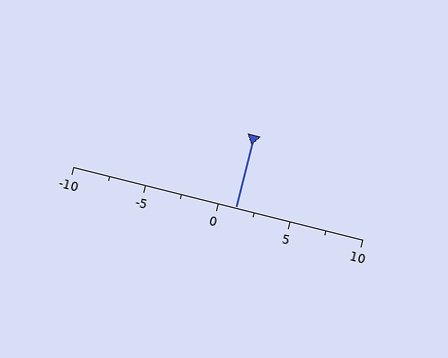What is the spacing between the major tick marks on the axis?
The major ticks are spaced 5 apart.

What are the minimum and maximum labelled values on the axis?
The axis runs from -10 to 10.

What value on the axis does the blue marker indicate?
The marker indicates approximately 1.2.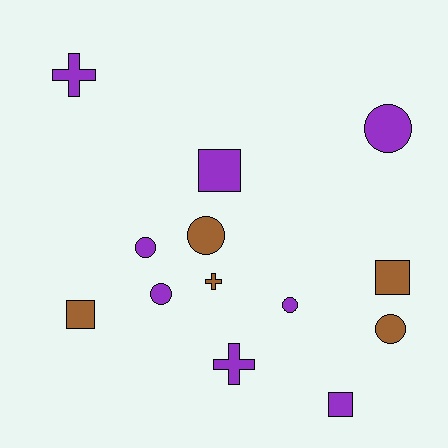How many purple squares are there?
There are 2 purple squares.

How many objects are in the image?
There are 13 objects.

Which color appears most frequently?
Purple, with 8 objects.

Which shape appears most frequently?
Circle, with 6 objects.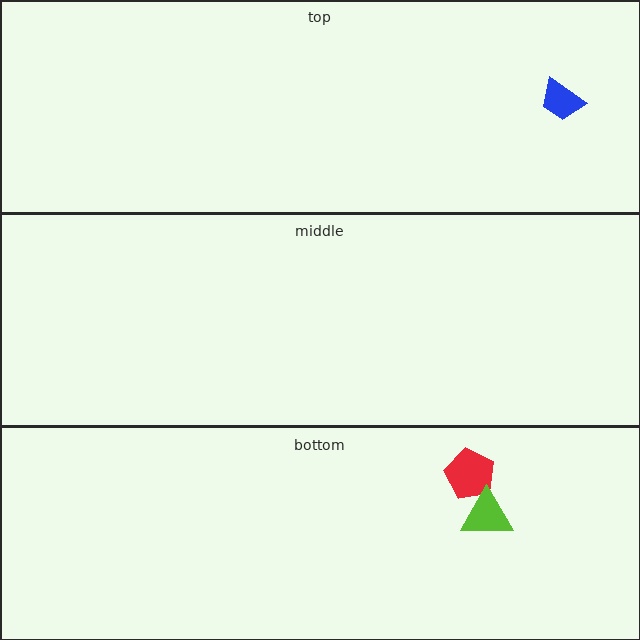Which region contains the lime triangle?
The bottom region.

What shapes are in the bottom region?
The red pentagon, the lime triangle.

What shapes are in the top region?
The blue trapezoid.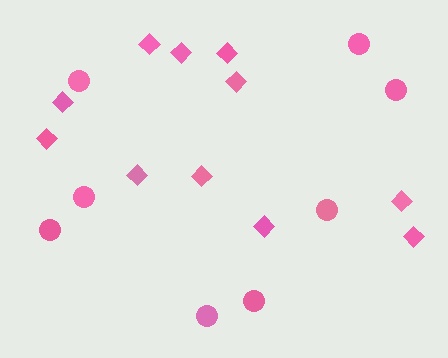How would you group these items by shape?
There are 2 groups: one group of circles (8) and one group of diamonds (11).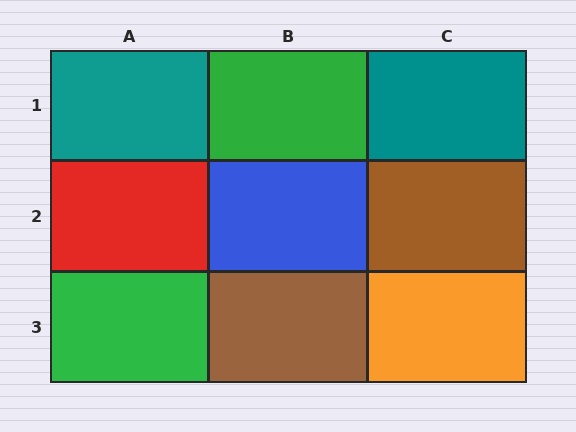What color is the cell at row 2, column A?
Red.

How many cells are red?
1 cell is red.